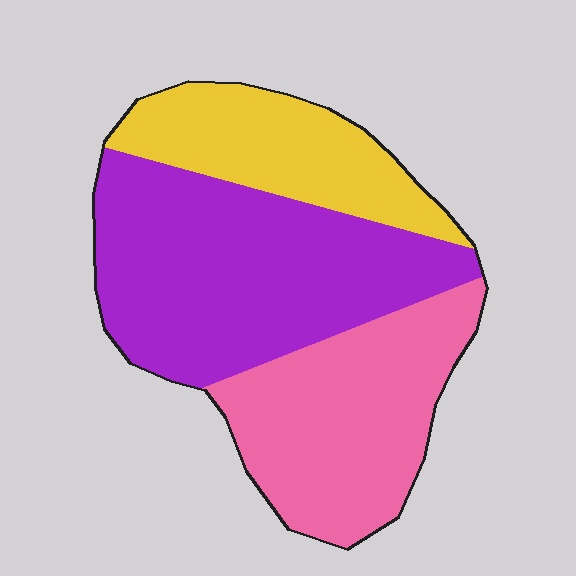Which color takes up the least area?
Yellow, at roughly 20%.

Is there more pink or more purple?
Purple.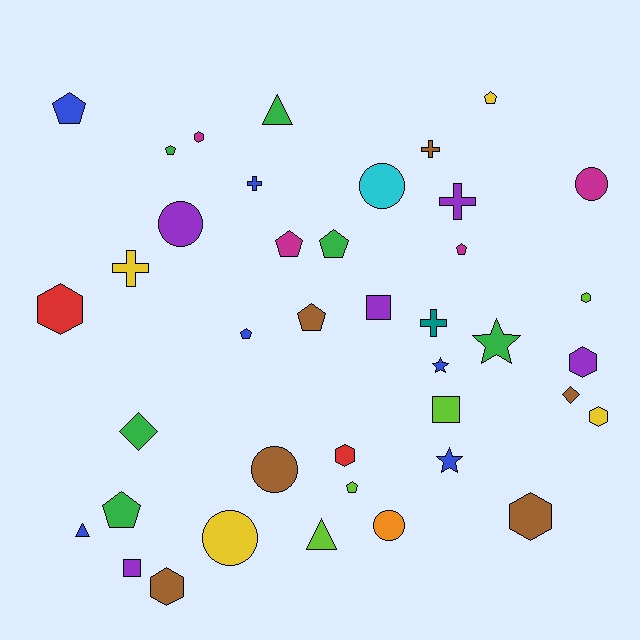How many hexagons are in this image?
There are 8 hexagons.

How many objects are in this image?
There are 40 objects.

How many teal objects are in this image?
There is 1 teal object.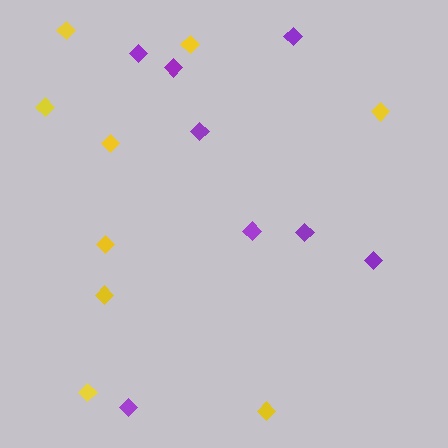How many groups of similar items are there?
There are 2 groups: one group of yellow diamonds (9) and one group of purple diamonds (8).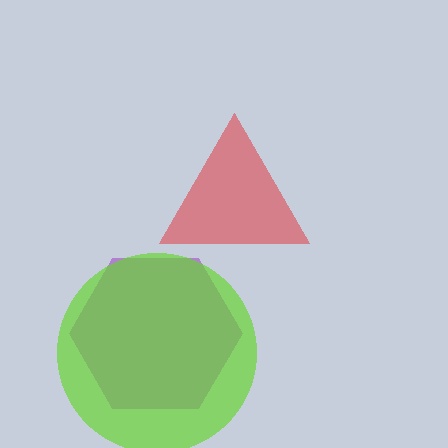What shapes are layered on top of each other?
The layered shapes are: a red triangle, a purple hexagon, a lime circle.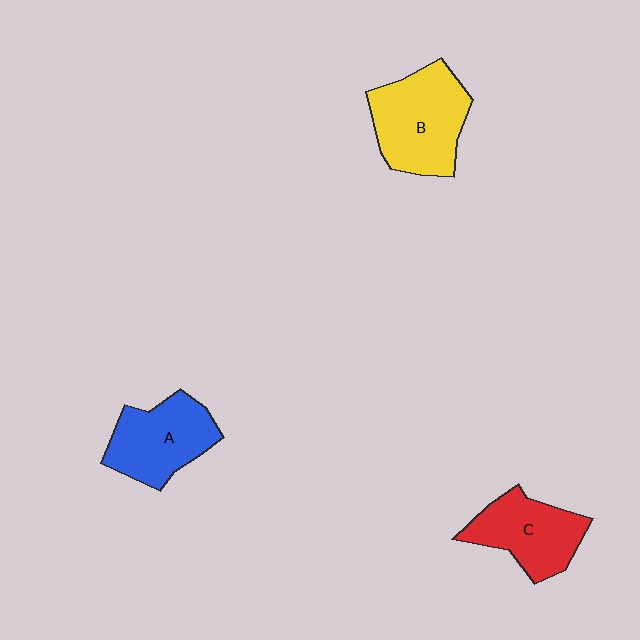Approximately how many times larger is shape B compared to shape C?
Approximately 1.3 times.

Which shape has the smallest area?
Shape C (red).